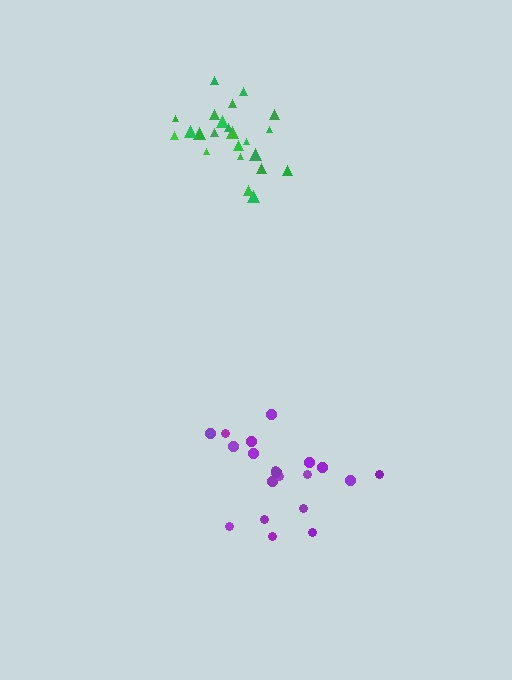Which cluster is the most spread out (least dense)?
Purple.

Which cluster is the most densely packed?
Green.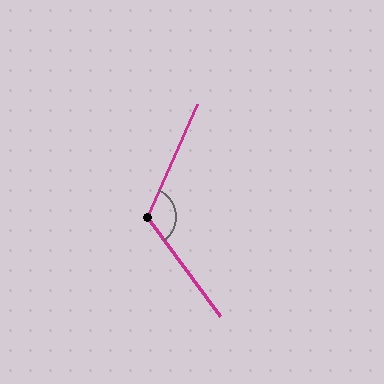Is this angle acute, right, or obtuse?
It is obtuse.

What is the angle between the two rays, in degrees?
Approximately 120 degrees.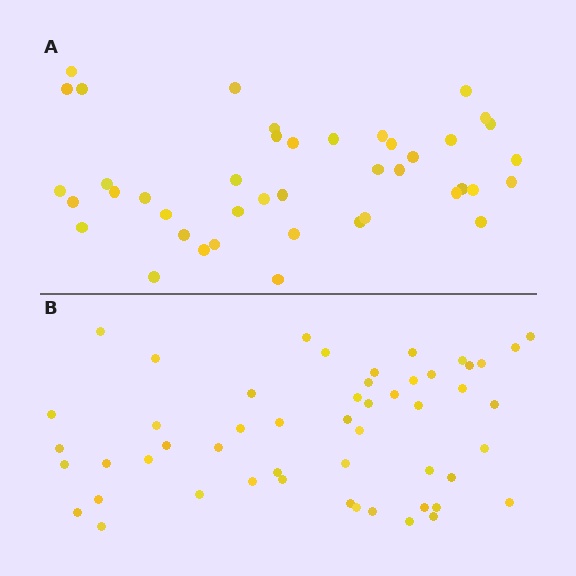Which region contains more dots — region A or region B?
Region B (the bottom region) has more dots.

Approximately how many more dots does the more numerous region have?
Region B has roughly 10 or so more dots than region A.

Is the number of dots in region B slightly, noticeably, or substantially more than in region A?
Region B has only slightly more — the two regions are fairly close. The ratio is roughly 1.2 to 1.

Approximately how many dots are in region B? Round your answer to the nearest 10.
About 50 dots. (The exact count is 52, which rounds to 50.)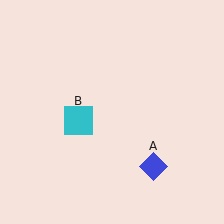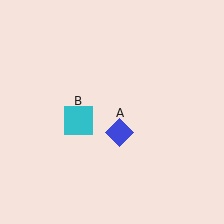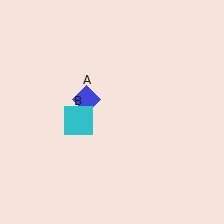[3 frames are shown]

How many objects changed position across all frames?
1 object changed position: blue diamond (object A).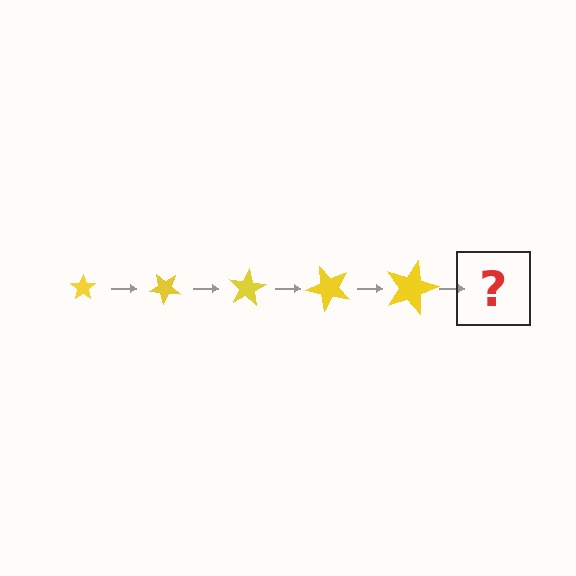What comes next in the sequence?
The next element should be a star, larger than the previous one and rotated 200 degrees from the start.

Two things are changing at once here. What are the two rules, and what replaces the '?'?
The two rules are that the star grows larger each step and it rotates 40 degrees each step. The '?' should be a star, larger than the previous one and rotated 200 degrees from the start.